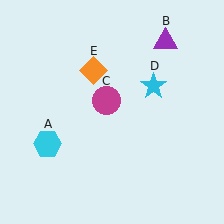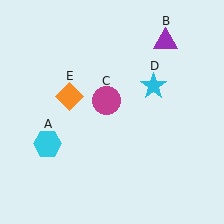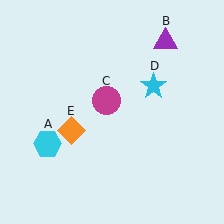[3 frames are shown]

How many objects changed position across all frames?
1 object changed position: orange diamond (object E).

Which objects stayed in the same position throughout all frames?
Cyan hexagon (object A) and purple triangle (object B) and magenta circle (object C) and cyan star (object D) remained stationary.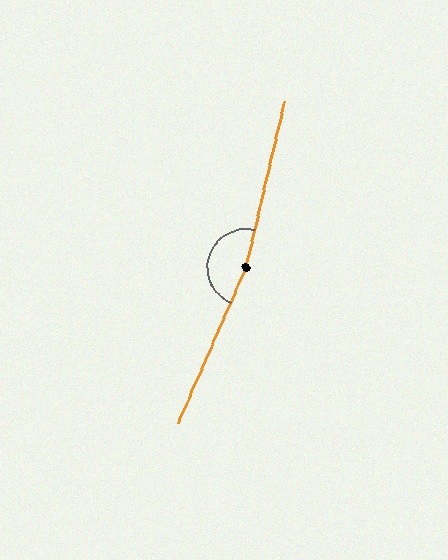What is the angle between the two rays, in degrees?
Approximately 169 degrees.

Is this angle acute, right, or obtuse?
It is obtuse.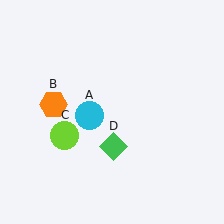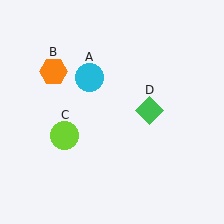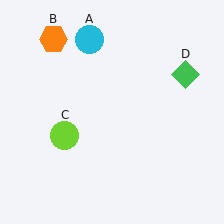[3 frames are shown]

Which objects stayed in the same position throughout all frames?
Lime circle (object C) remained stationary.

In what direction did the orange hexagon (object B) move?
The orange hexagon (object B) moved up.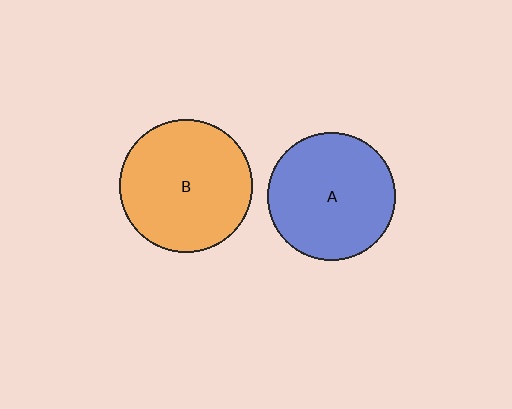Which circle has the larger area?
Circle B (orange).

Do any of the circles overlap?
No, none of the circles overlap.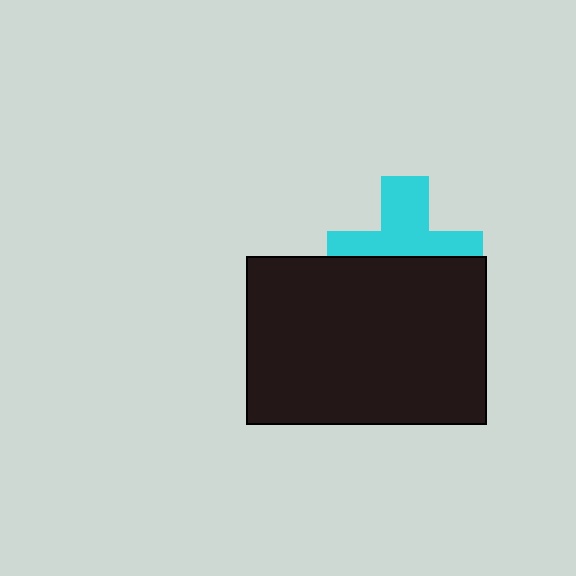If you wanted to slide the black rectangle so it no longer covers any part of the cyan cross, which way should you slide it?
Slide it down — that is the most direct way to separate the two shapes.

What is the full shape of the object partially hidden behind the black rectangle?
The partially hidden object is a cyan cross.